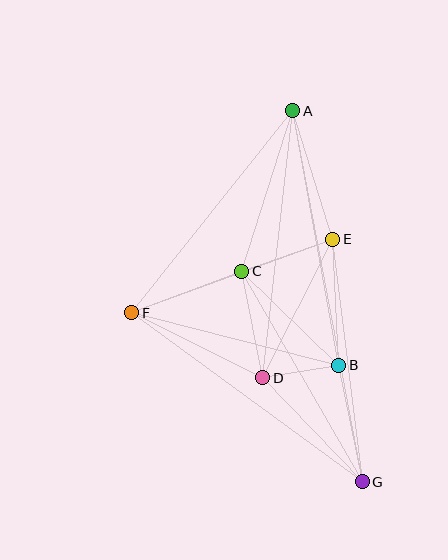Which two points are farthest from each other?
Points A and G are farthest from each other.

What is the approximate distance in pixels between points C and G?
The distance between C and G is approximately 242 pixels.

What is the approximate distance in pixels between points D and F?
The distance between D and F is approximately 147 pixels.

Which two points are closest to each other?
Points B and D are closest to each other.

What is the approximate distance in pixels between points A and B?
The distance between A and B is approximately 259 pixels.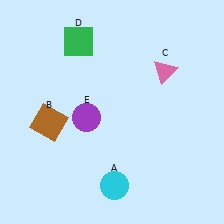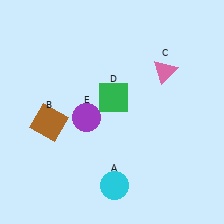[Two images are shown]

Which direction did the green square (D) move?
The green square (D) moved down.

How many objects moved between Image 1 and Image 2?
1 object moved between the two images.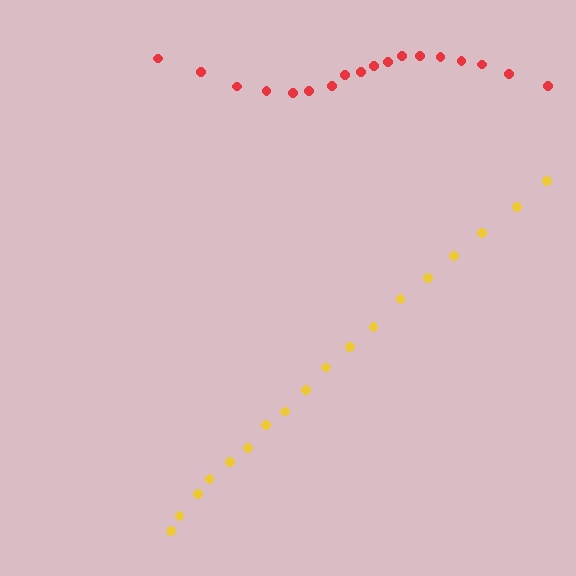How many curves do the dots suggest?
There are 2 distinct paths.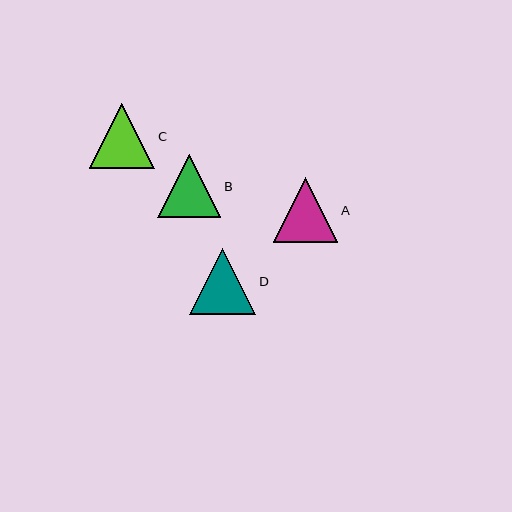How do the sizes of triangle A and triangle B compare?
Triangle A and triangle B are approximately the same size.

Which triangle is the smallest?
Triangle B is the smallest with a size of approximately 63 pixels.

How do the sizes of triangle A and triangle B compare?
Triangle A and triangle B are approximately the same size.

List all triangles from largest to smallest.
From largest to smallest: D, C, A, B.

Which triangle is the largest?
Triangle D is the largest with a size of approximately 66 pixels.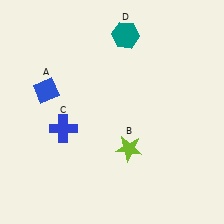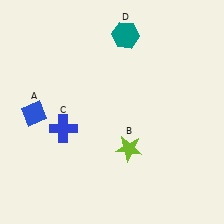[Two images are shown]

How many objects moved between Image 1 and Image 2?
1 object moved between the two images.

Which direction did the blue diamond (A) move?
The blue diamond (A) moved down.